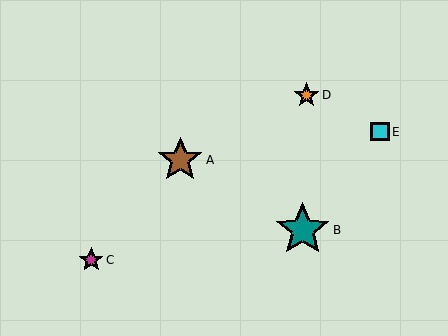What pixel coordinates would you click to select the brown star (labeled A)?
Click at (180, 160) to select the brown star A.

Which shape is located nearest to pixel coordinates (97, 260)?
The magenta star (labeled C) at (91, 260) is nearest to that location.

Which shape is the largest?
The teal star (labeled B) is the largest.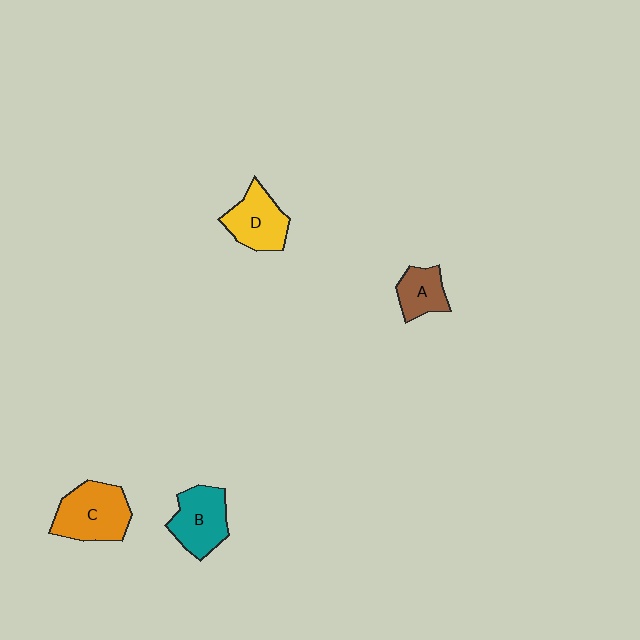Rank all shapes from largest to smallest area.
From largest to smallest: C (orange), B (teal), D (yellow), A (brown).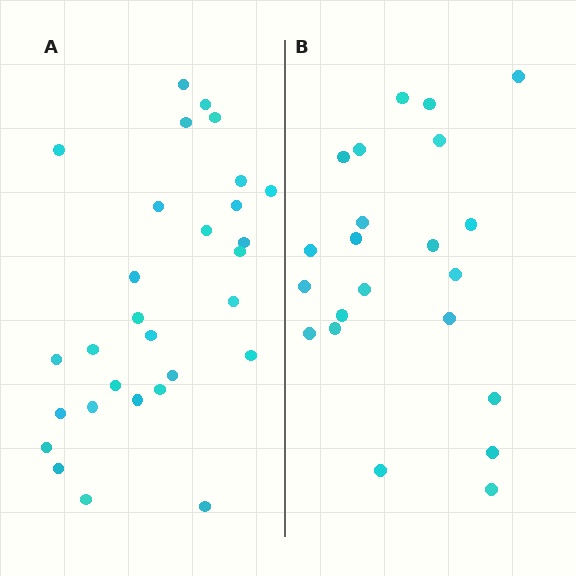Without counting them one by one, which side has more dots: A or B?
Region A (the left region) has more dots.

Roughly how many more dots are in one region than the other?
Region A has roughly 8 or so more dots than region B.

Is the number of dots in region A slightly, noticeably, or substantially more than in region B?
Region A has noticeably more, but not dramatically so. The ratio is roughly 1.3 to 1.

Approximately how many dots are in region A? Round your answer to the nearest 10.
About 30 dots. (The exact count is 29, which rounds to 30.)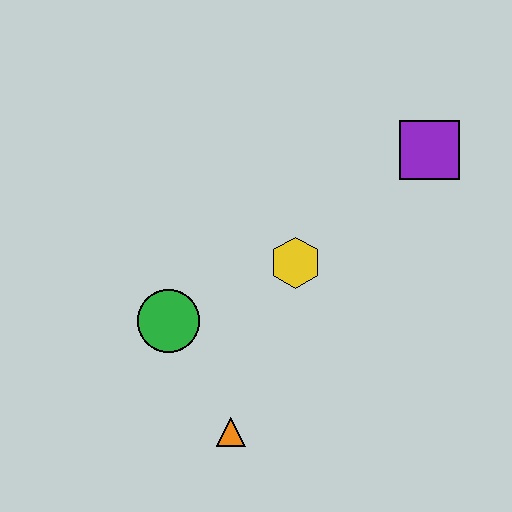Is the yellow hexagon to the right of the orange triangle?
Yes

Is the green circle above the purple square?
No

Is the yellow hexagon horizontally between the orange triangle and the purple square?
Yes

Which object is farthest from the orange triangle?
The purple square is farthest from the orange triangle.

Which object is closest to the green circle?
The orange triangle is closest to the green circle.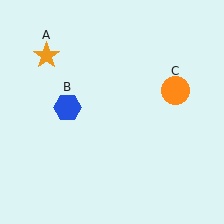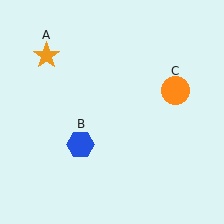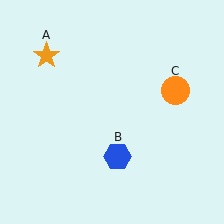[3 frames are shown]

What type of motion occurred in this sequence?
The blue hexagon (object B) rotated counterclockwise around the center of the scene.